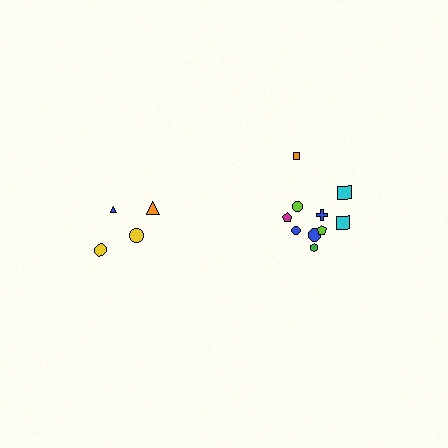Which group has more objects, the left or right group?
The right group.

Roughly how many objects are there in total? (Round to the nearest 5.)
Roughly 15 objects in total.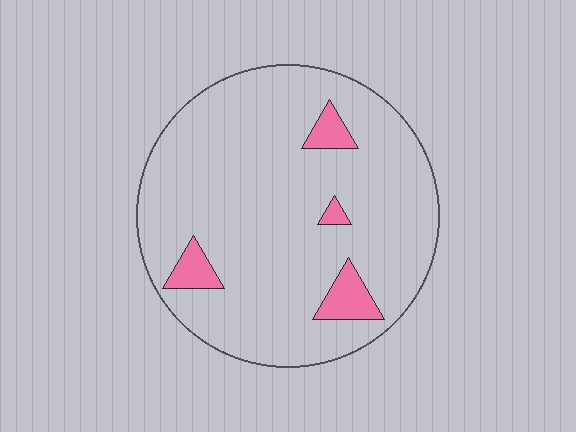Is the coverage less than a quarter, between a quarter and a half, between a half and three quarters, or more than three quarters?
Less than a quarter.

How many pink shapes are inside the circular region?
4.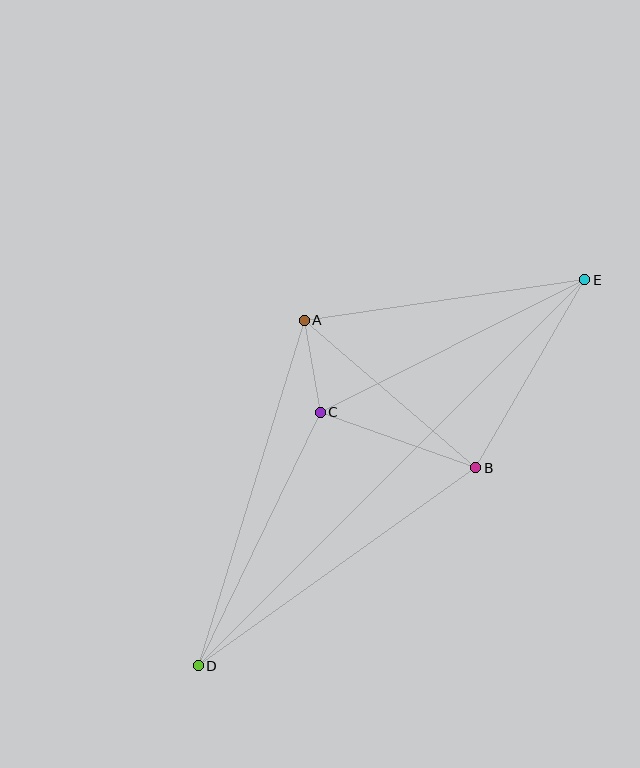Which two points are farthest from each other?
Points D and E are farthest from each other.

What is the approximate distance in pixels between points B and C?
The distance between B and C is approximately 165 pixels.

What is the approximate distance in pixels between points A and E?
The distance between A and E is approximately 283 pixels.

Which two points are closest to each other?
Points A and C are closest to each other.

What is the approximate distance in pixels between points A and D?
The distance between A and D is approximately 361 pixels.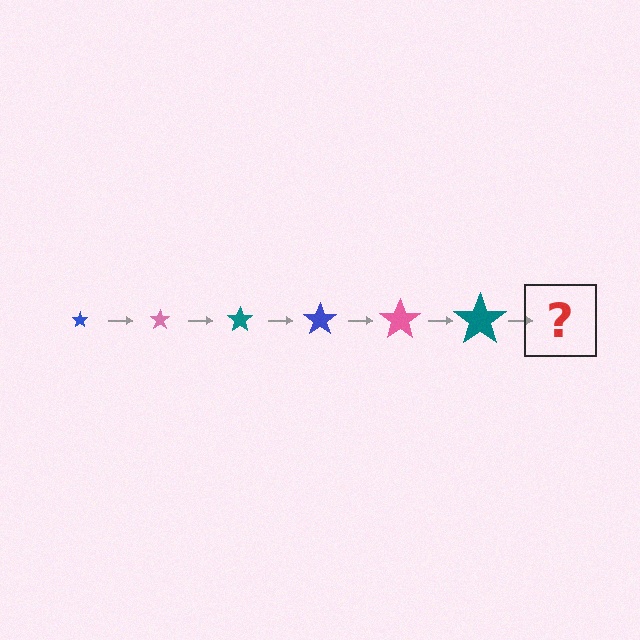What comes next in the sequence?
The next element should be a blue star, larger than the previous one.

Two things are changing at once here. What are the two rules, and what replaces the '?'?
The two rules are that the star grows larger each step and the color cycles through blue, pink, and teal. The '?' should be a blue star, larger than the previous one.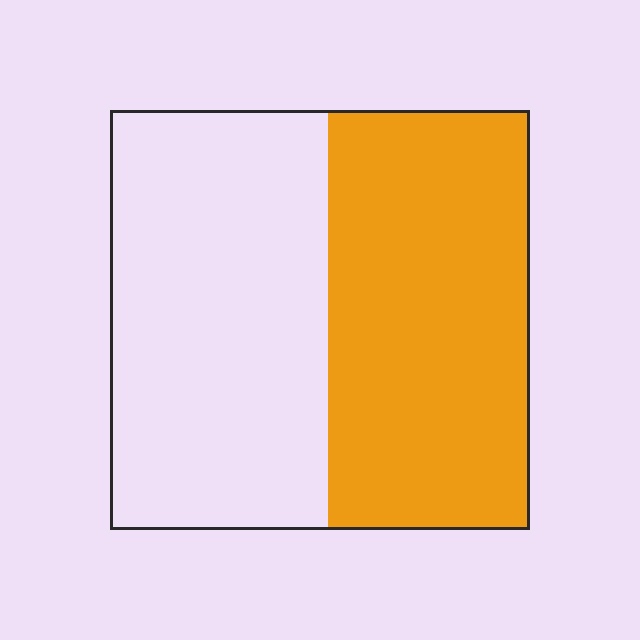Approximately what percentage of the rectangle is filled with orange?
Approximately 50%.